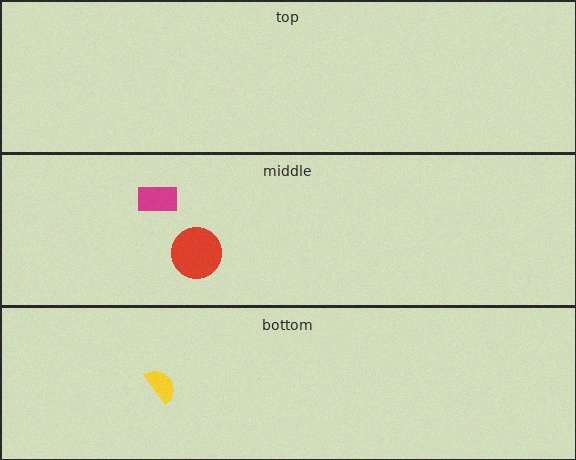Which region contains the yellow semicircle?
The bottom region.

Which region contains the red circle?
The middle region.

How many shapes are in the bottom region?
1.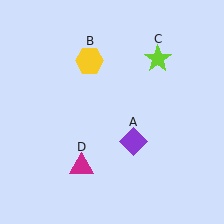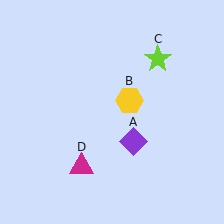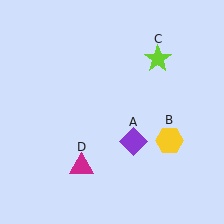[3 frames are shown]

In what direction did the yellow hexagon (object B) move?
The yellow hexagon (object B) moved down and to the right.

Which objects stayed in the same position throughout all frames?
Purple diamond (object A) and lime star (object C) and magenta triangle (object D) remained stationary.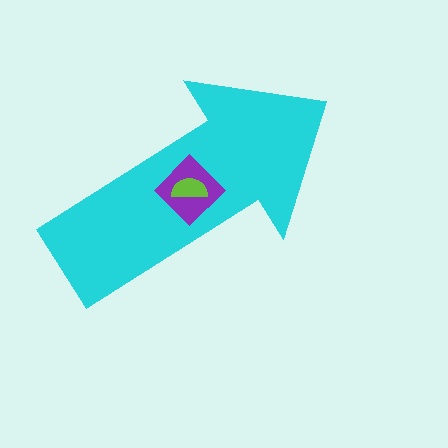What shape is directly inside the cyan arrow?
The purple diamond.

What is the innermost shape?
The lime semicircle.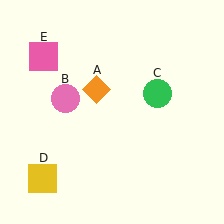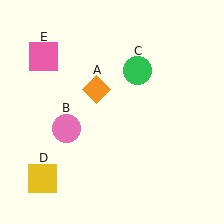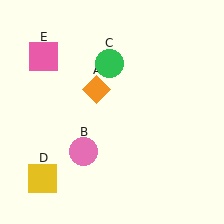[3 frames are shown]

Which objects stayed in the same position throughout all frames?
Orange diamond (object A) and yellow square (object D) and pink square (object E) remained stationary.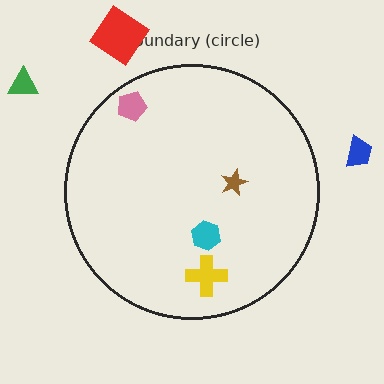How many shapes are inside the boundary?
4 inside, 3 outside.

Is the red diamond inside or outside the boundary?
Outside.